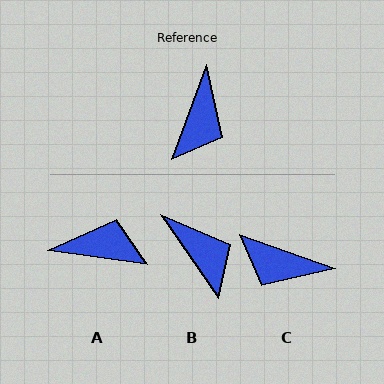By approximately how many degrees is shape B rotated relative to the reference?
Approximately 55 degrees counter-clockwise.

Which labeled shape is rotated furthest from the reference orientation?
A, about 102 degrees away.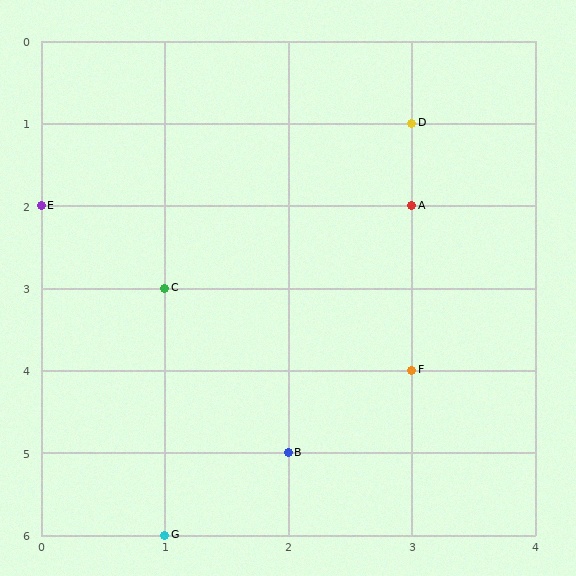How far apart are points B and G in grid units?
Points B and G are 1 column and 1 row apart (about 1.4 grid units diagonally).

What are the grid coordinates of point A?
Point A is at grid coordinates (3, 2).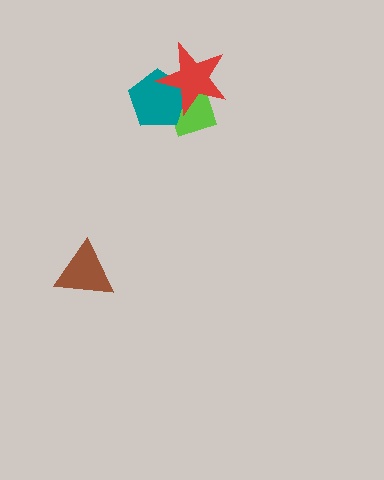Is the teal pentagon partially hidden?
Yes, it is partially covered by another shape.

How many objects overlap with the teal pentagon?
2 objects overlap with the teal pentagon.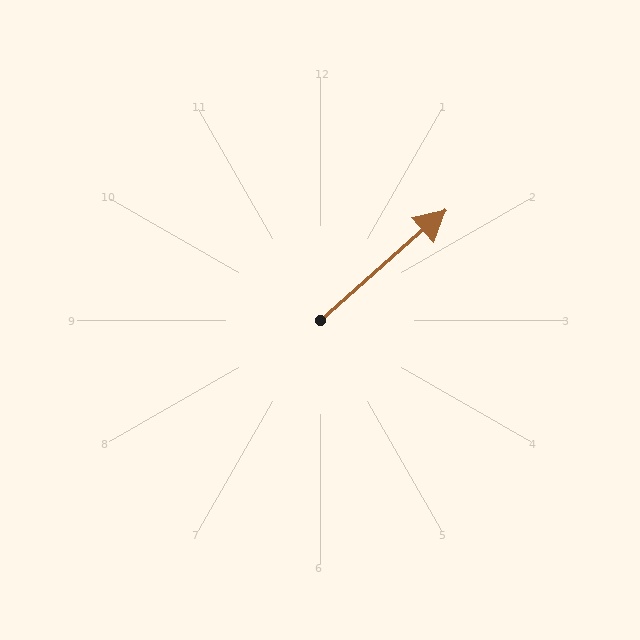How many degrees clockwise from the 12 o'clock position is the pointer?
Approximately 49 degrees.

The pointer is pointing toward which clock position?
Roughly 2 o'clock.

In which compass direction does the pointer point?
Northeast.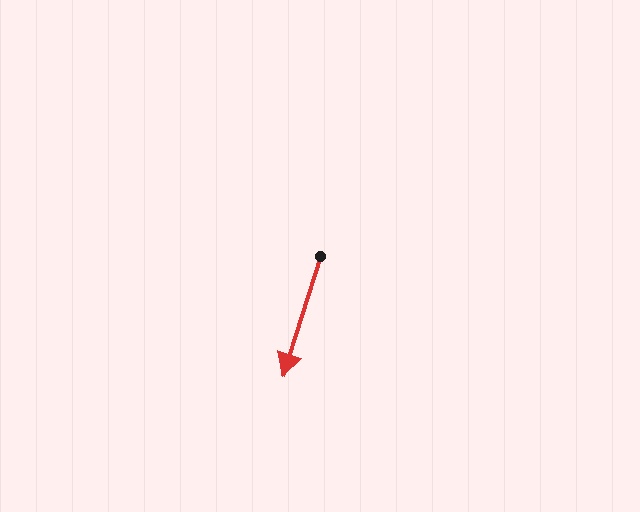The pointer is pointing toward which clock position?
Roughly 7 o'clock.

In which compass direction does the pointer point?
South.